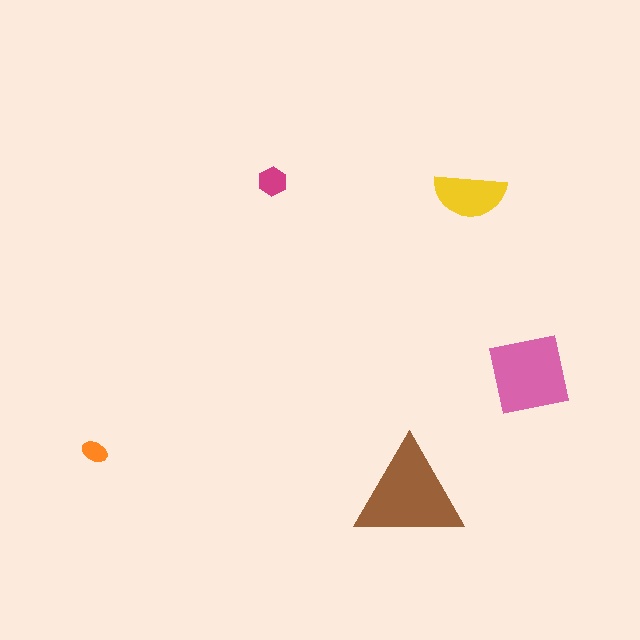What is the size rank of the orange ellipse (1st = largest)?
5th.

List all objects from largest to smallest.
The brown triangle, the pink square, the yellow semicircle, the magenta hexagon, the orange ellipse.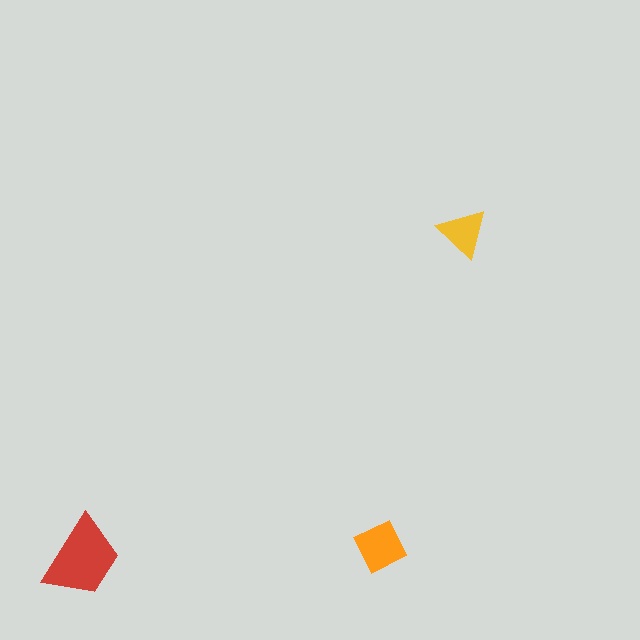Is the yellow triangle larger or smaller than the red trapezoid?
Smaller.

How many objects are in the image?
There are 3 objects in the image.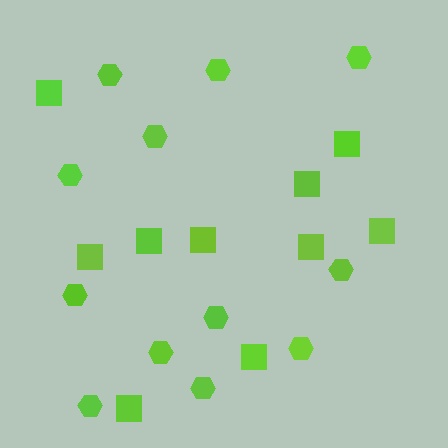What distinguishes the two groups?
There are 2 groups: one group of squares (10) and one group of hexagons (12).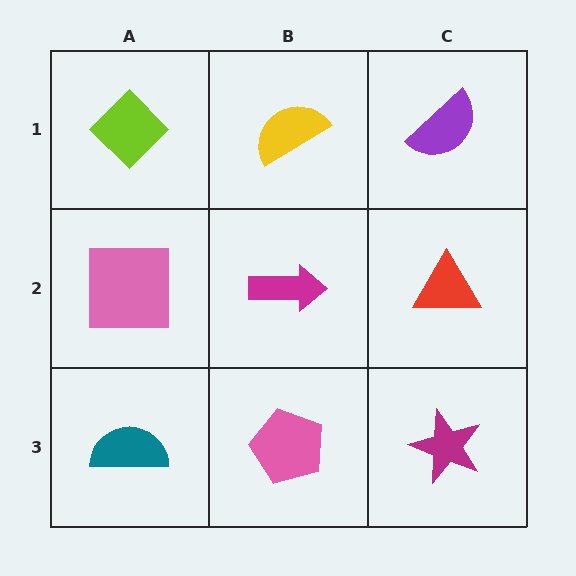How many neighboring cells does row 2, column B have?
4.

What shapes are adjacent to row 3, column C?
A red triangle (row 2, column C), a pink pentagon (row 3, column B).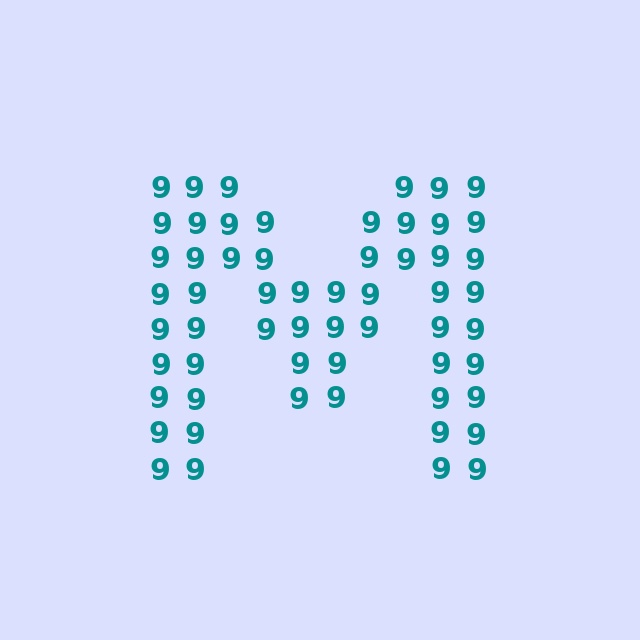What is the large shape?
The large shape is the letter M.